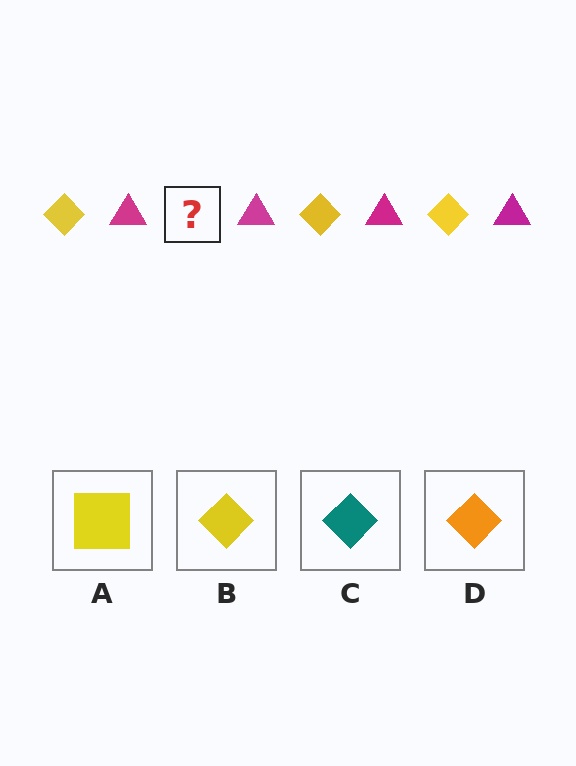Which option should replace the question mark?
Option B.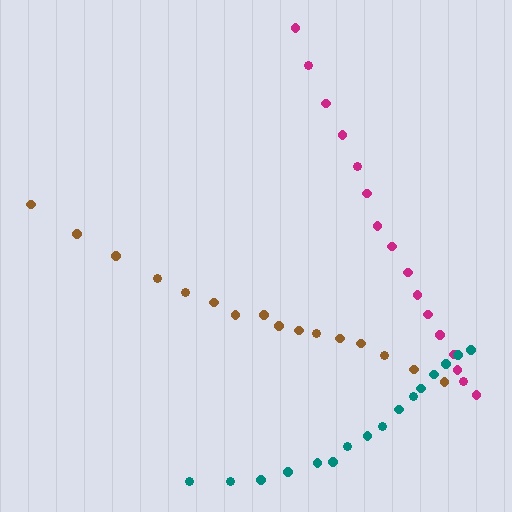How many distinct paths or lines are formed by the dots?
There are 3 distinct paths.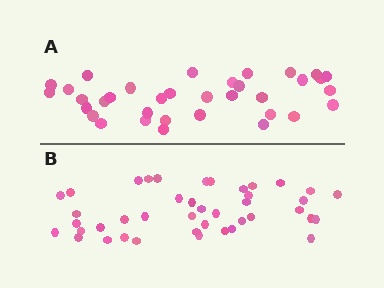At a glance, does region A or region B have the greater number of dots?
Region B (the bottom region) has more dots.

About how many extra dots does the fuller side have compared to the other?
Region B has roughly 8 or so more dots than region A.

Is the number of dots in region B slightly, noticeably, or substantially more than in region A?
Region B has only slightly more — the two regions are fairly close. The ratio is roughly 1.2 to 1.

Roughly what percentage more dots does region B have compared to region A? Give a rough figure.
About 20% more.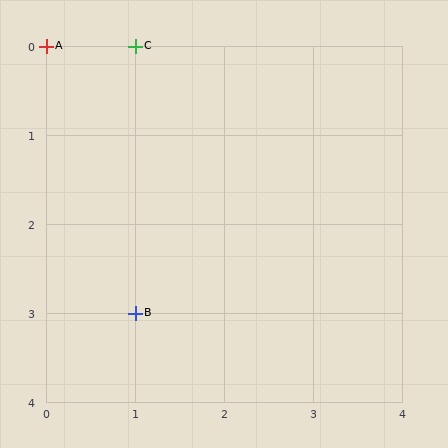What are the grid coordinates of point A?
Point A is at grid coordinates (0, 0).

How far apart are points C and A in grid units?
Points C and A are 1 column apart.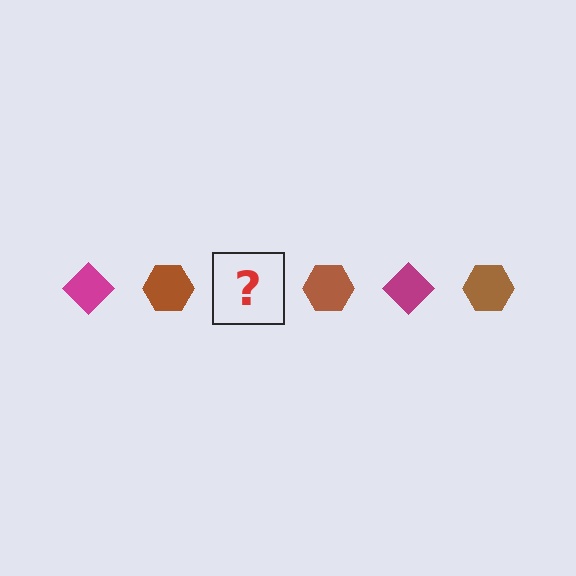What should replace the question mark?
The question mark should be replaced with a magenta diamond.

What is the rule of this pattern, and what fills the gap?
The rule is that the pattern alternates between magenta diamond and brown hexagon. The gap should be filled with a magenta diamond.